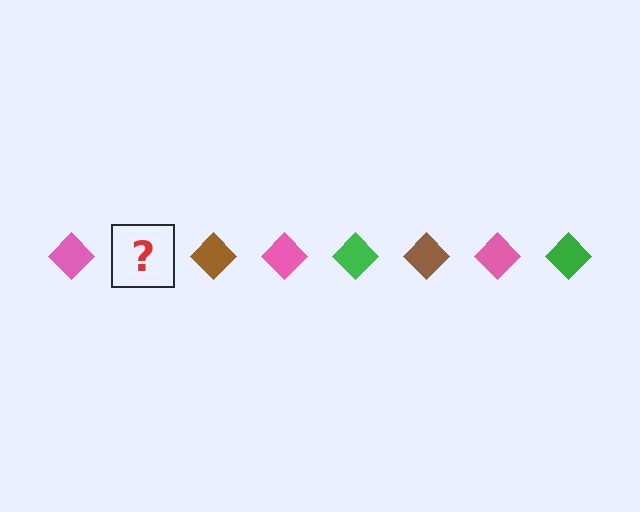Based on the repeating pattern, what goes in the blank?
The blank should be a green diamond.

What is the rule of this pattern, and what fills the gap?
The rule is that the pattern cycles through pink, green, brown diamonds. The gap should be filled with a green diamond.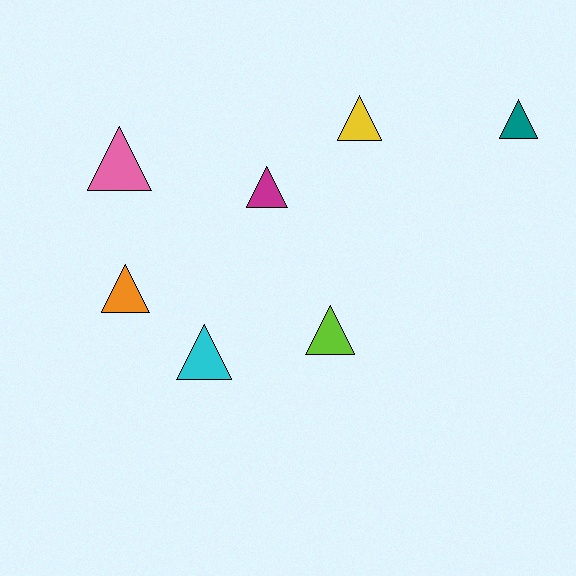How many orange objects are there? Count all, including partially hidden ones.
There is 1 orange object.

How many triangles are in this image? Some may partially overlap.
There are 7 triangles.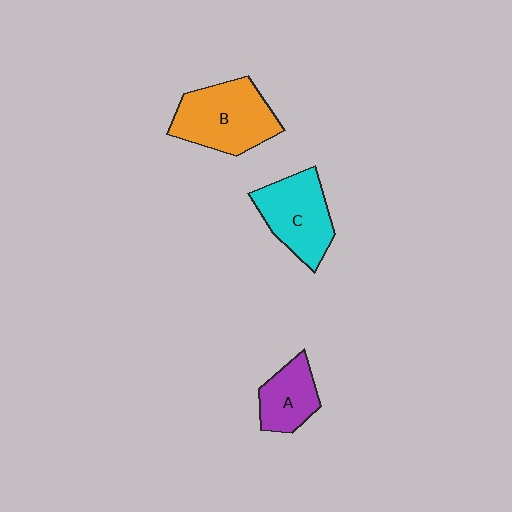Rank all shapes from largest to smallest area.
From largest to smallest: B (orange), C (cyan), A (purple).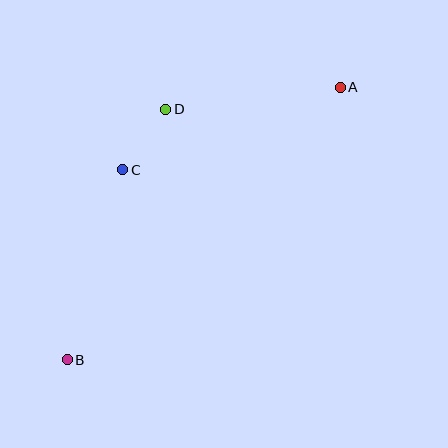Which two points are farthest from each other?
Points A and B are farthest from each other.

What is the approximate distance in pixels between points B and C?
The distance between B and C is approximately 198 pixels.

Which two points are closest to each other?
Points C and D are closest to each other.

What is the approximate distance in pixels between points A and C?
The distance between A and C is approximately 233 pixels.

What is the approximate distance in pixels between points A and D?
The distance between A and D is approximately 176 pixels.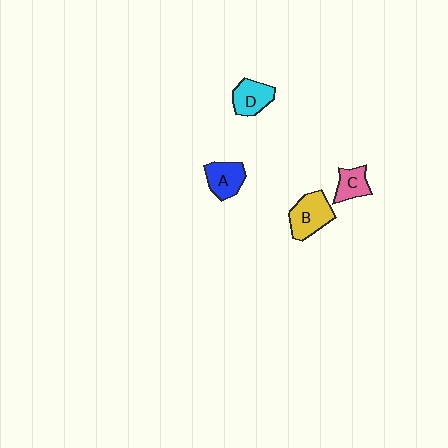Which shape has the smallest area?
Shape C (pink).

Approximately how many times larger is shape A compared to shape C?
Approximately 1.3 times.